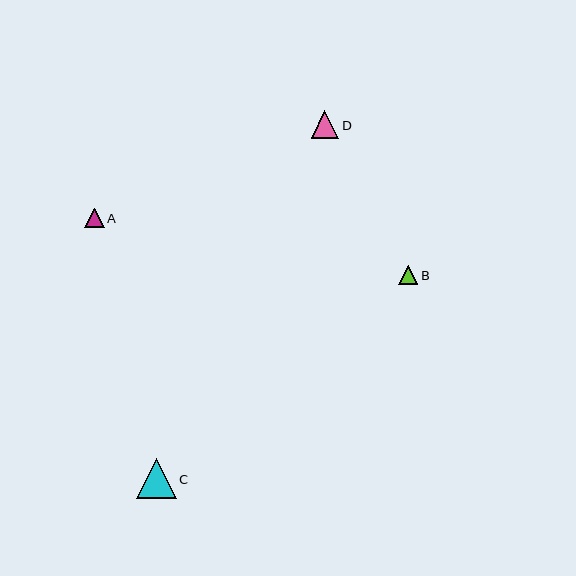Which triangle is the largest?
Triangle C is the largest with a size of approximately 40 pixels.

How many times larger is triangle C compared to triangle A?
Triangle C is approximately 2.0 times the size of triangle A.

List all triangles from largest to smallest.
From largest to smallest: C, D, A, B.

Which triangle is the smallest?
Triangle B is the smallest with a size of approximately 19 pixels.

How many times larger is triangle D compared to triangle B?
Triangle D is approximately 1.5 times the size of triangle B.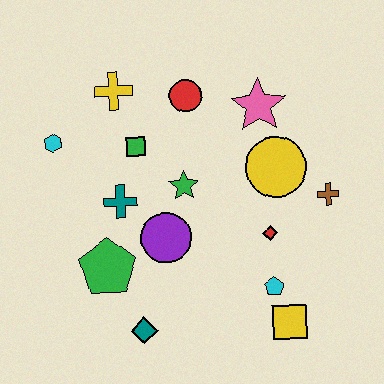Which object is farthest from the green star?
The yellow square is farthest from the green star.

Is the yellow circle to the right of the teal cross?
Yes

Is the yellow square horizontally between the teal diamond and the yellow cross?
No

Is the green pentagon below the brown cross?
Yes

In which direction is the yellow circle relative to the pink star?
The yellow circle is below the pink star.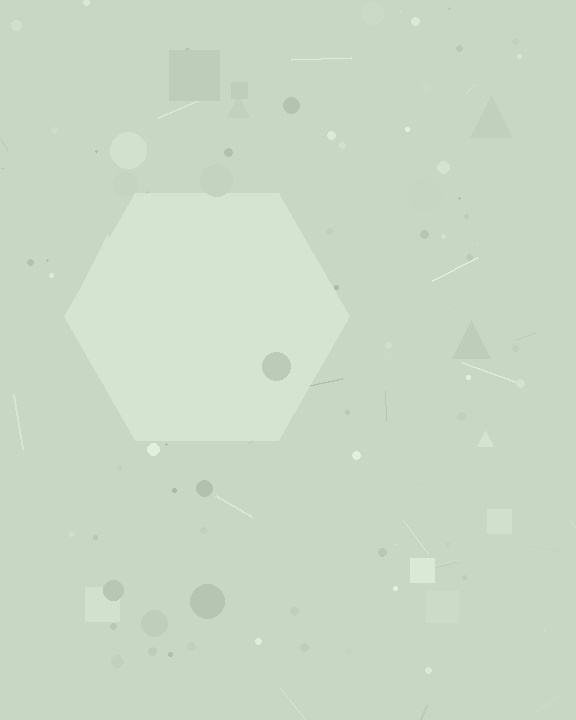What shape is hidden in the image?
A hexagon is hidden in the image.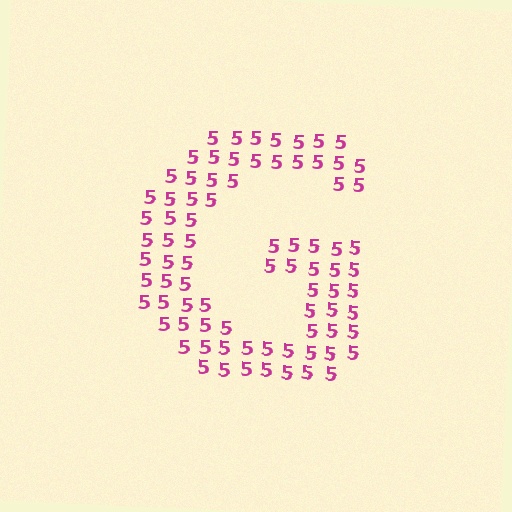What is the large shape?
The large shape is the letter G.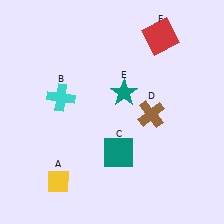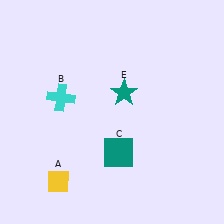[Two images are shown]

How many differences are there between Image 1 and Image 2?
There are 2 differences between the two images.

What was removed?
The brown cross (D), the red square (F) were removed in Image 2.